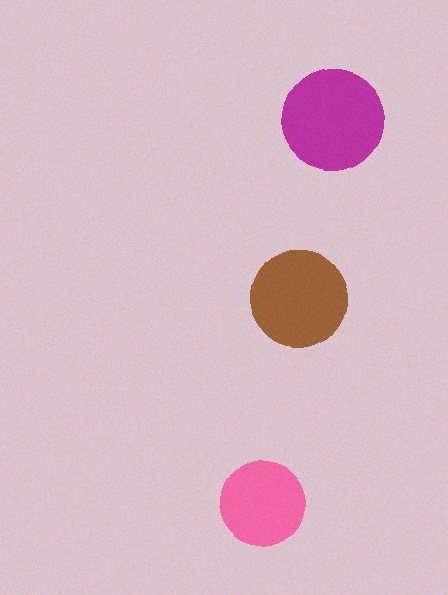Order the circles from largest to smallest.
the magenta one, the brown one, the pink one.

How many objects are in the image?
There are 3 objects in the image.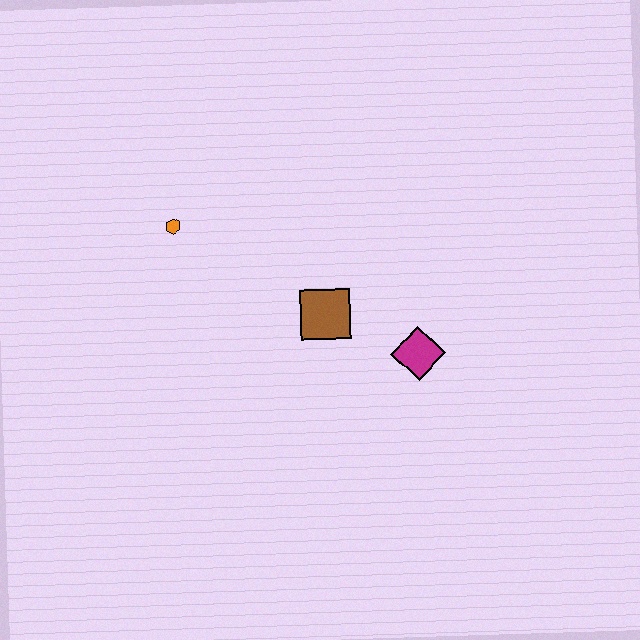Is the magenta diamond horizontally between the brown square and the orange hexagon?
No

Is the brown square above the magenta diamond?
Yes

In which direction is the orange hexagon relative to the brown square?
The orange hexagon is to the left of the brown square.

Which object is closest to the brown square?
The magenta diamond is closest to the brown square.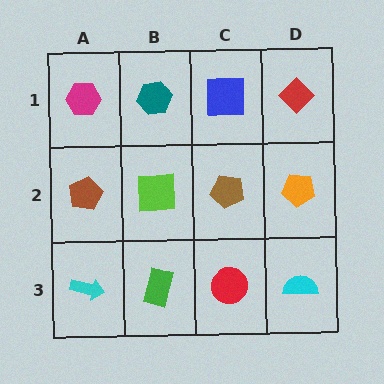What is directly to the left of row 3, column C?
A green rectangle.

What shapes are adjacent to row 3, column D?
An orange pentagon (row 2, column D), a red circle (row 3, column C).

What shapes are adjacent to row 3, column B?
A lime square (row 2, column B), a cyan arrow (row 3, column A), a red circle (row 3, column C).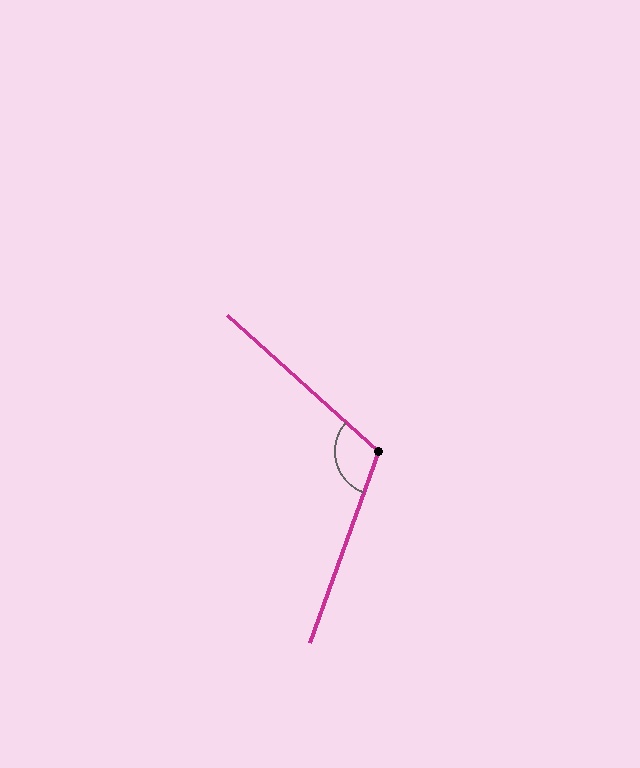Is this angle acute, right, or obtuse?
It is obtuse.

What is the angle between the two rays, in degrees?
Approximately 112 degrees.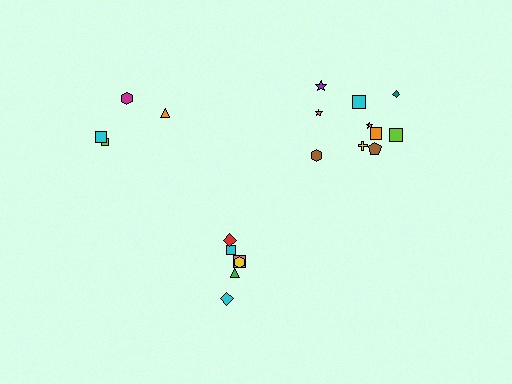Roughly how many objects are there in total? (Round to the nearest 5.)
Roughly 20 objects in total.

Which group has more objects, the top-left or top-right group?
The top-right group.